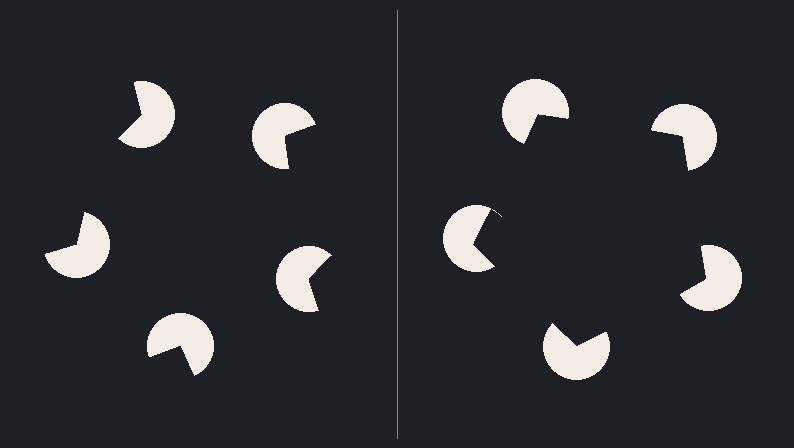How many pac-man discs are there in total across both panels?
10 — 5 on each side.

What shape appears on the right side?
An illusory pentagon.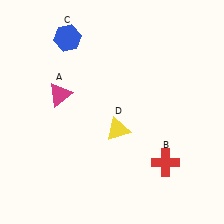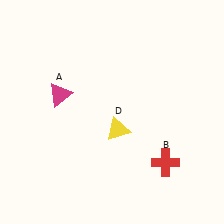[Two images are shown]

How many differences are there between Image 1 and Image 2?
There is 1 difference between the two images.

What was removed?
The blue hexagon (C) was removed in Image 2.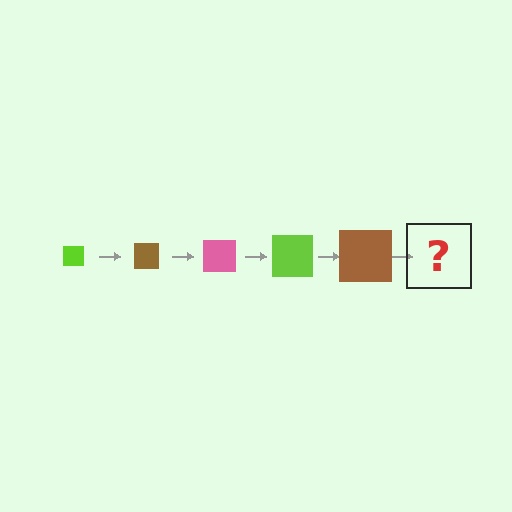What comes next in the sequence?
The next element should be a pink square, larger than the previous one.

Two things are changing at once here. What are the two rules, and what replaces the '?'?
The two rules are that the square grows larger each step and the color cycles through lime, brown, and pink. The '?' should be a pink square, larger than the previous one.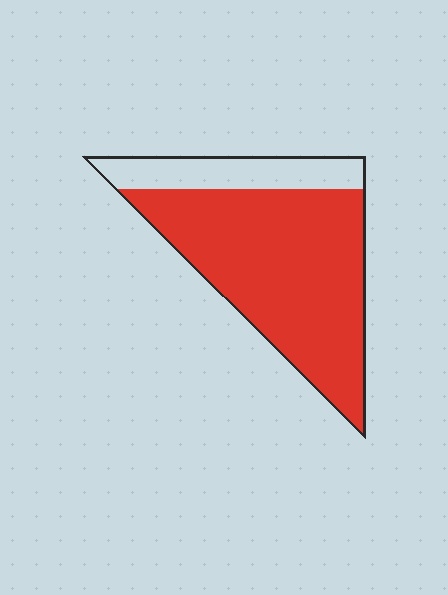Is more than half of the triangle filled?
Yes.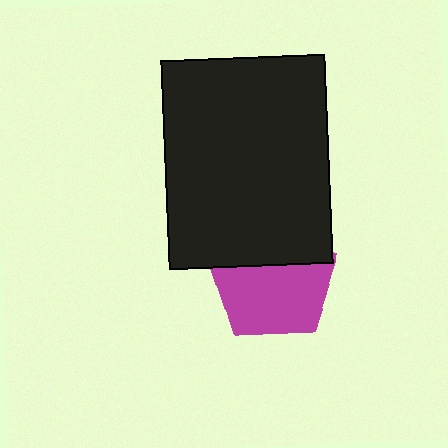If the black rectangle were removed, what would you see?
You would see the complete magenta pentagon.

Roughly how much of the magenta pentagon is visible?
About half of it is visible (roughly 62%).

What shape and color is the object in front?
The object in front is a black rectangle.